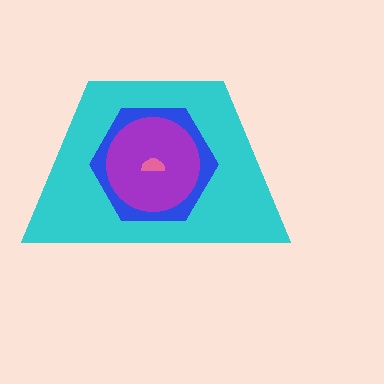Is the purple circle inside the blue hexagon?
Yes.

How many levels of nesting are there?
4.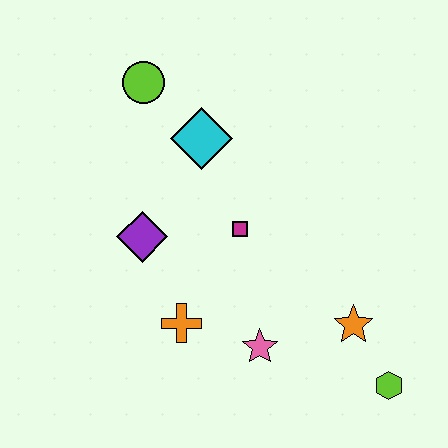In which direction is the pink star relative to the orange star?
The pink star is to the left of the orange star.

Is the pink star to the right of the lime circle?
Yes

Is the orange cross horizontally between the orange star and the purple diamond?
Yes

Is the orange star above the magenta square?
No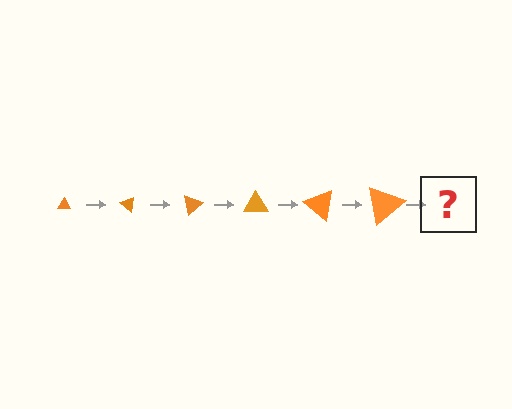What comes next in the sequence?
The next element should be a triangle, larger than the previous one and rotated 240 degrees from the start.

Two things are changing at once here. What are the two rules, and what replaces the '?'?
The two rules are that the triangle grows larger each step and it rotates 40 degrees each step. The '?' should be a triangle, larger than the previous one and rotated 240 degrees from the start.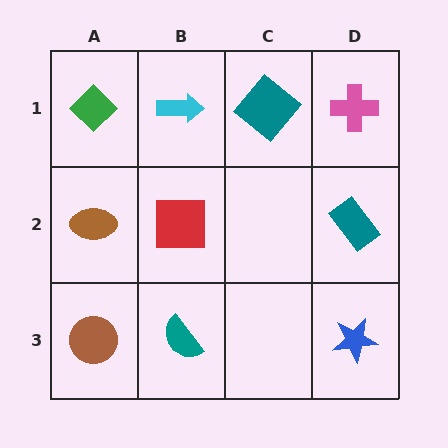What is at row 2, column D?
A teal rectangle.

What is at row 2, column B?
A red square.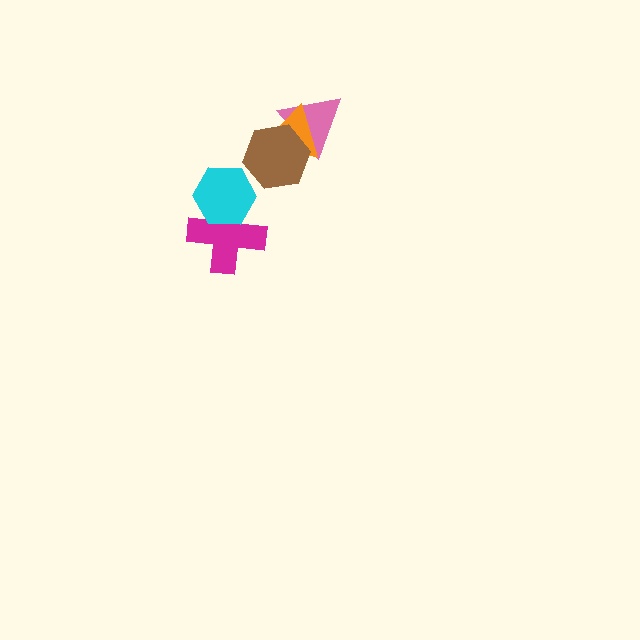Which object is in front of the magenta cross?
The cyan hexagon is in front of the magenta cross.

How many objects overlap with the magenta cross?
1 object overlaps with the magenta cross.